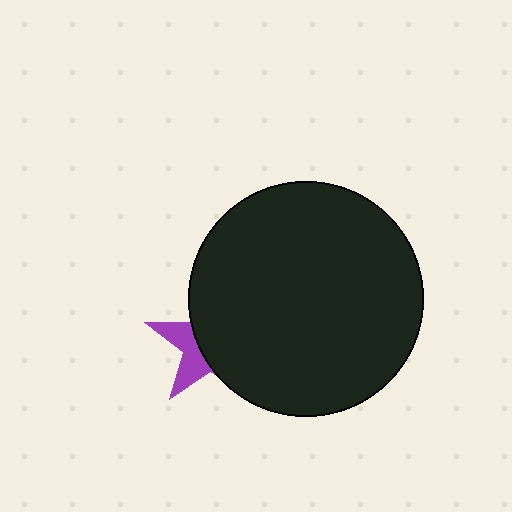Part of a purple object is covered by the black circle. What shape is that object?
It is a star.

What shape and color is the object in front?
The object in front is a black circle.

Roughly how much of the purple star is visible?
A small part of it is visible (roughly 34%).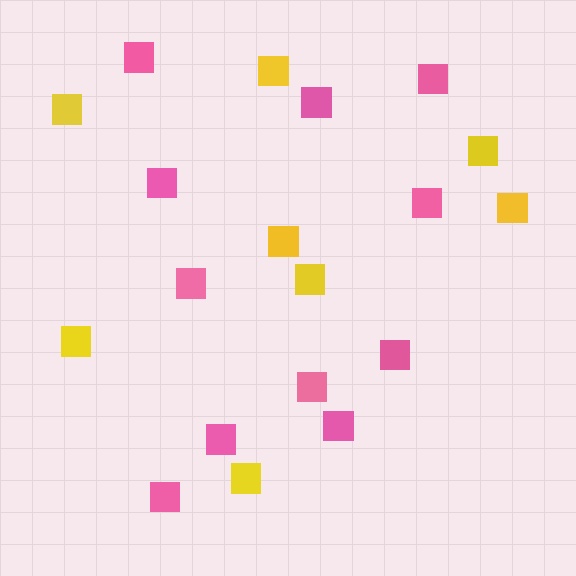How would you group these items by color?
There are 2 groups: one group of yellow squares (8) and one group of pink squares (11).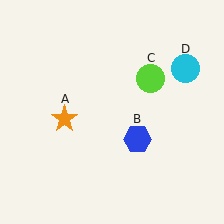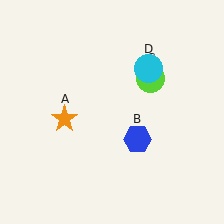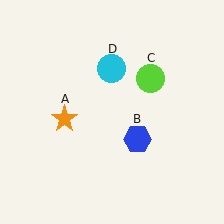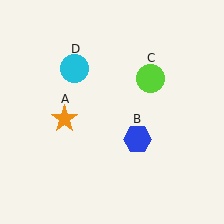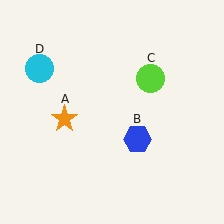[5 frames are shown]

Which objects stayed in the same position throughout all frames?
Orange star (object A) and blue hexagon (object B) and lime circle (object C) remained stationary.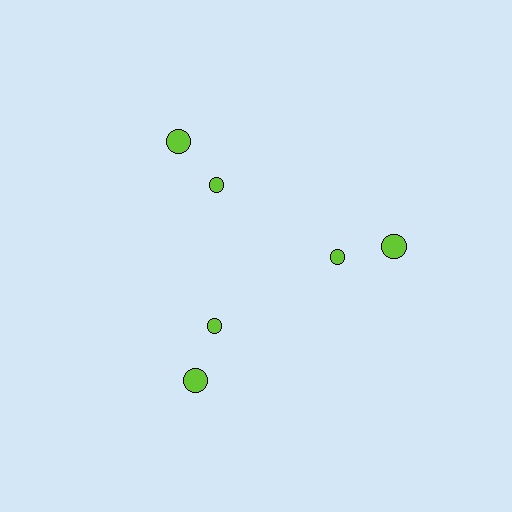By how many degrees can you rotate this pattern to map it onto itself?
The pattern maps onto itself every 120 degrees of rotation.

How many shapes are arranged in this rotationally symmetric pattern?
There are 6 shapes, arranged in 3 groups of 2.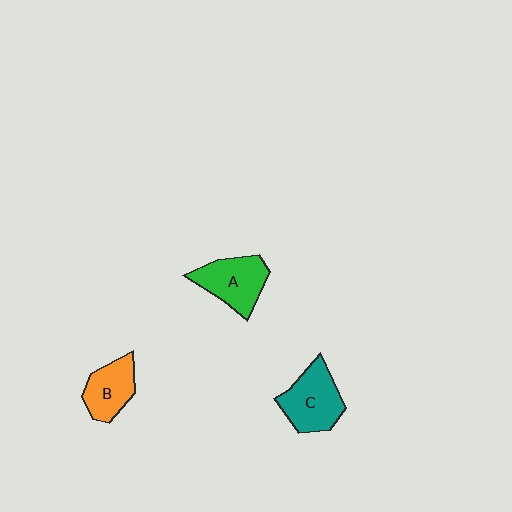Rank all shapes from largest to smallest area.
From largest to smallest: C (teal), A (green), B (orange).